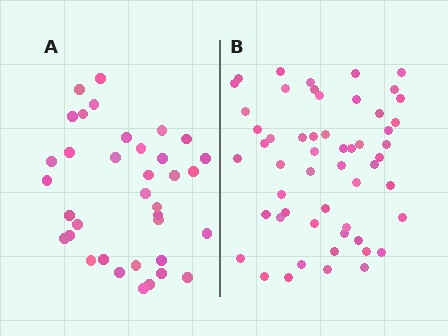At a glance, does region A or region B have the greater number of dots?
Region B (the right region) has more dots.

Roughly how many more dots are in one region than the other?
Region B has approximately 20 more dots than region A.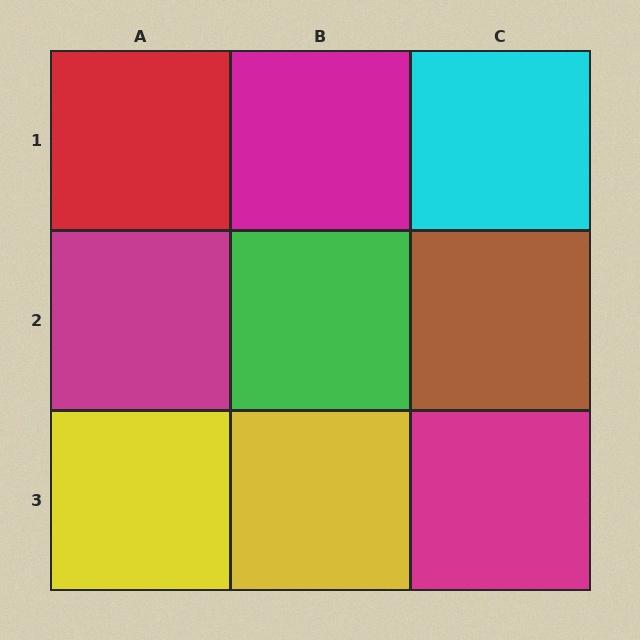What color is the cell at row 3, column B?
Yellow.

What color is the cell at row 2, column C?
Brown.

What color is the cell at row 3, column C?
Magenta.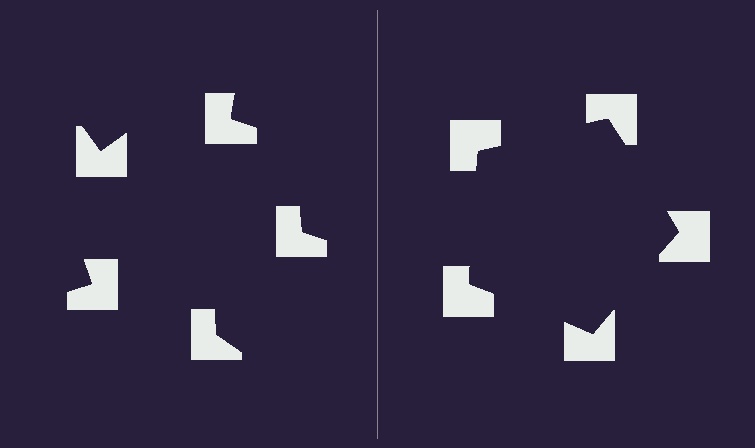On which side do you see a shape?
An illusory pentagon appears on the right side. On the left side the wedge cuts are rotated, so no coherent shape forms.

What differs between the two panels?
The notched squares are positioned identically on both sides; only the wedge orientations differ. On the right they align to a pentagon; on the left they are misaligned.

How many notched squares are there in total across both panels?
10 — 5 on each side.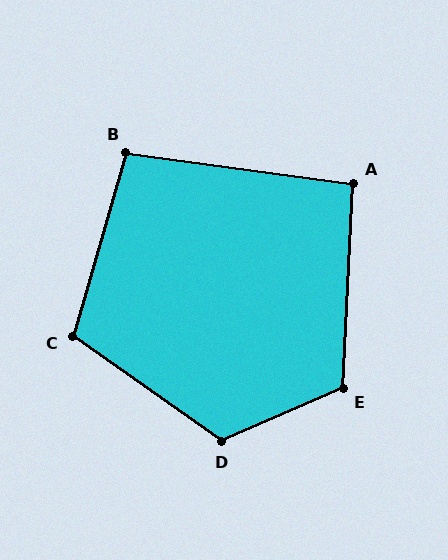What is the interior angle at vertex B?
Approximately 98 degrees (obtuse).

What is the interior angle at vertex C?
Approximately 109 degrees (obtuse).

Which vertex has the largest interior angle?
D, at approximately 121 degrees.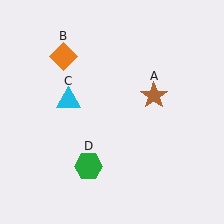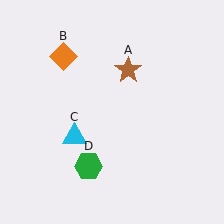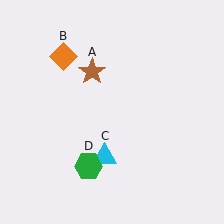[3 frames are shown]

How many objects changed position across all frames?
2 objects changed position: brown star (object A), cyan triangle (object C).